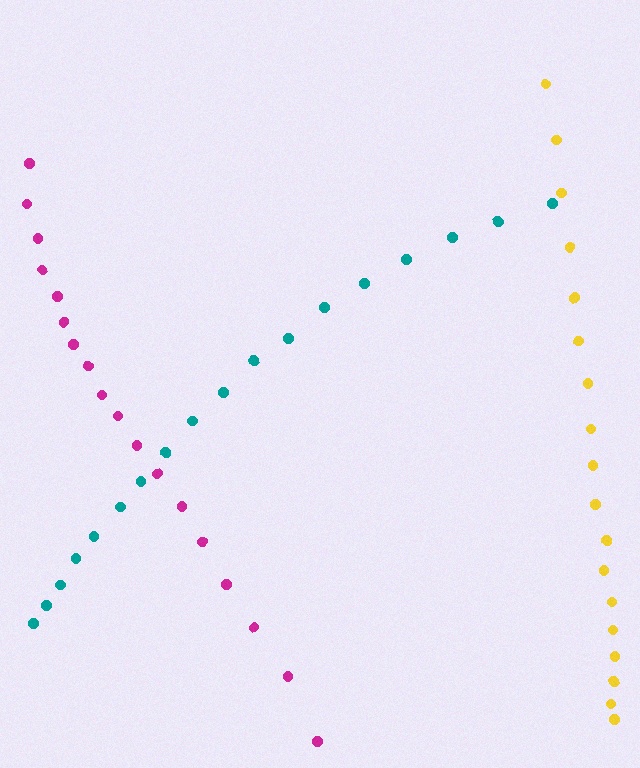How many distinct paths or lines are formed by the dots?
There are 3 distinct paths.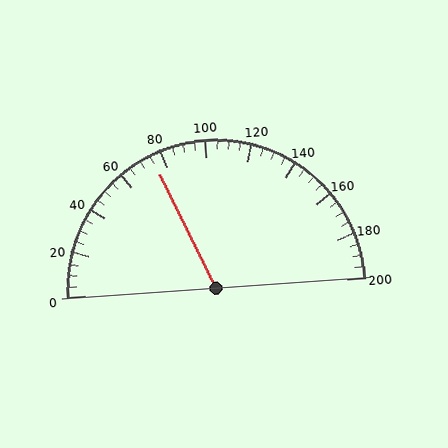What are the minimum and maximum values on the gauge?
The gauge ranges from 0 to 200.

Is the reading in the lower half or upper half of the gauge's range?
The reading is in the lower half of the range (0 to 200).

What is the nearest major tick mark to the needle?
The nearest major tick mark is 80.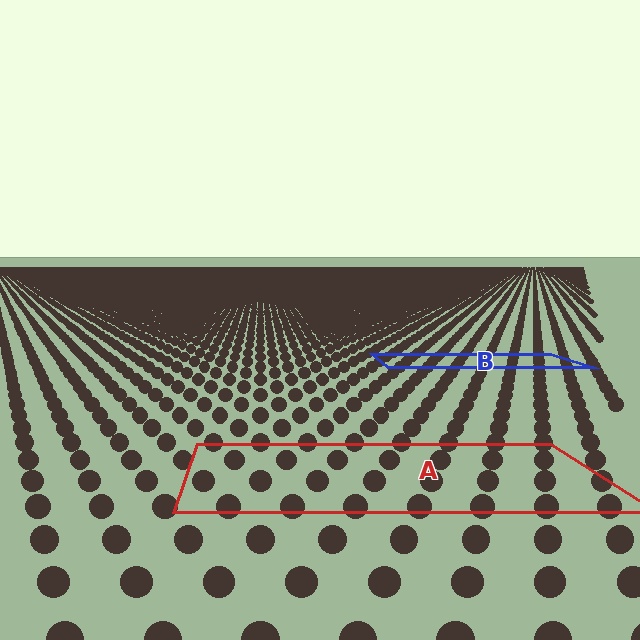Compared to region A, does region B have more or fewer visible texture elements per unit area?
Region B has more texture elements per unit area — they are packed more densely because it is farther away.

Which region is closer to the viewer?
Region A is closer. The texture elements there are larger and more spread out.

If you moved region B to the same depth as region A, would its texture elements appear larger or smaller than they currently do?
They would appear larger. At a closer depth, the same texture elements are projected at a bigger on-screen size.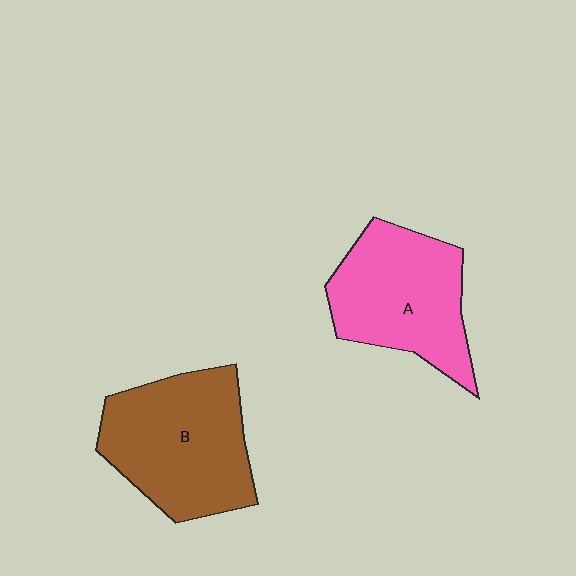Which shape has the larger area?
Shape B (brown).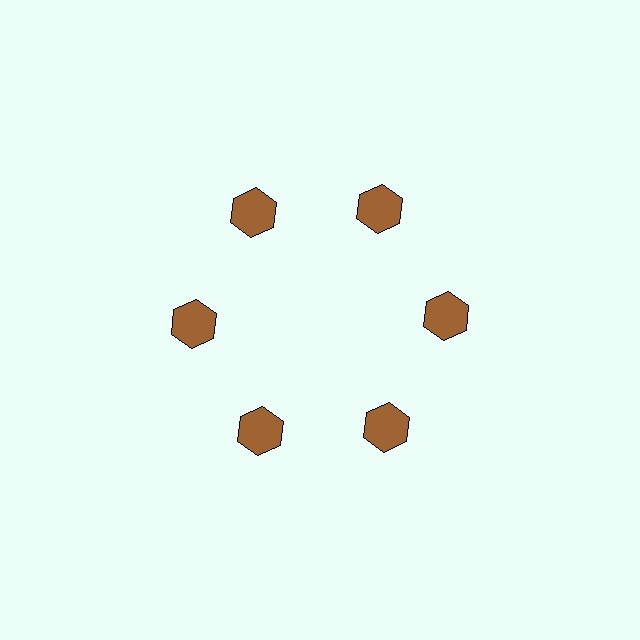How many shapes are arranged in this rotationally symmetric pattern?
There are 6 shapes, arranged in 6 groups of 1.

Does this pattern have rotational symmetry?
Yes, this pattern has 6-fold rotational symmetry. It looks the same after rotating 60 degrees around the center.